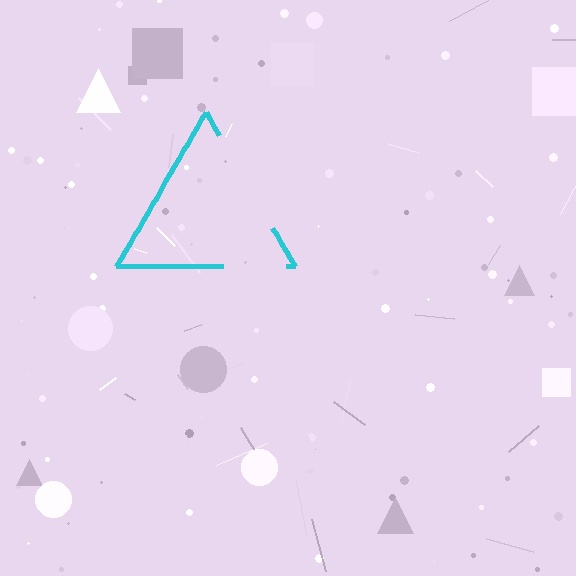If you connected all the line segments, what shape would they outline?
They would outline a triangle.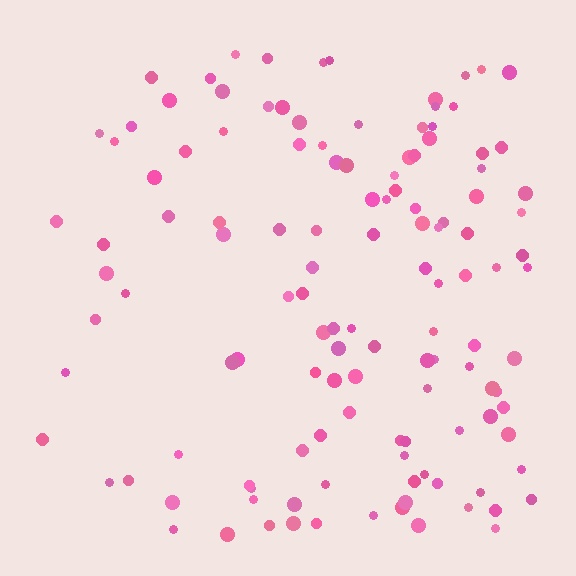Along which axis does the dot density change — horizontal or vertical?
Horizontal.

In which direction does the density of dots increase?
From left to right, with the right side densest.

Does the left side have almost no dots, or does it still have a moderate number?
Still a moderate number, just noticeably fewer than the right.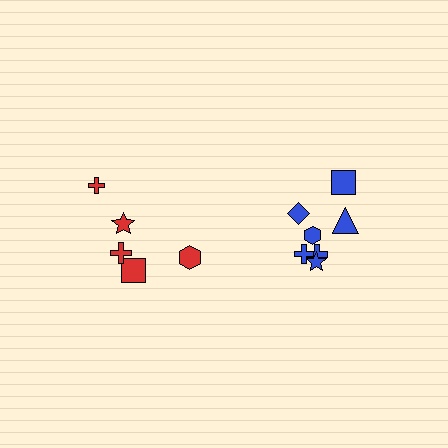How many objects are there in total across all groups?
There are 12 objects.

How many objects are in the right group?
There are 7 objects.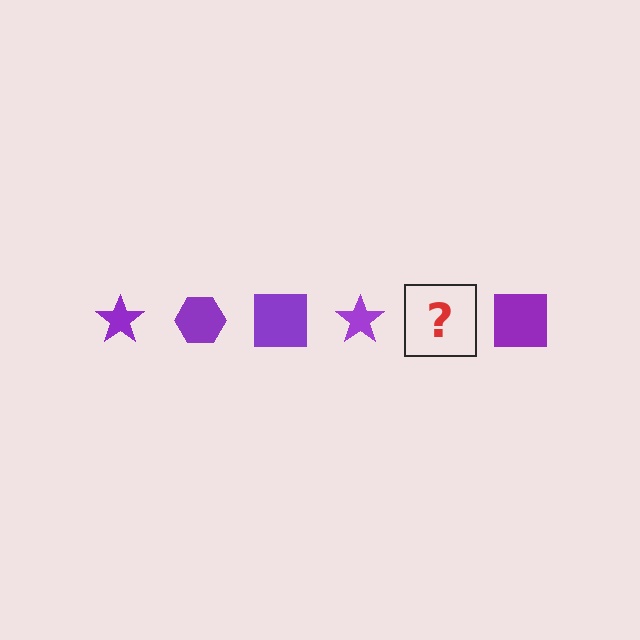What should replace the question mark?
The question mark should be replaced with a purple hexagon.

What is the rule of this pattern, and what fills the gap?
The rule is that the pattern cycles through star, hexagon, square shapes in purple. The gap should be filled with a purple hexagon.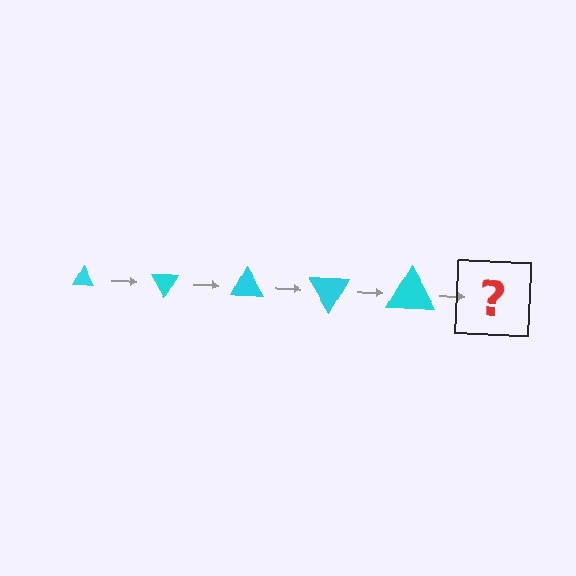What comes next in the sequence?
The next element should be a triangle, larger than the previous one and rotated 300 degrees from the start.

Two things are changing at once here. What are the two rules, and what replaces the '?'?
The two rules are that the triangle grows larger each step and it rotates 60 degrees each step. The '?' should be a triangle, larger than the previous one and rotated 300 degrees from the start.